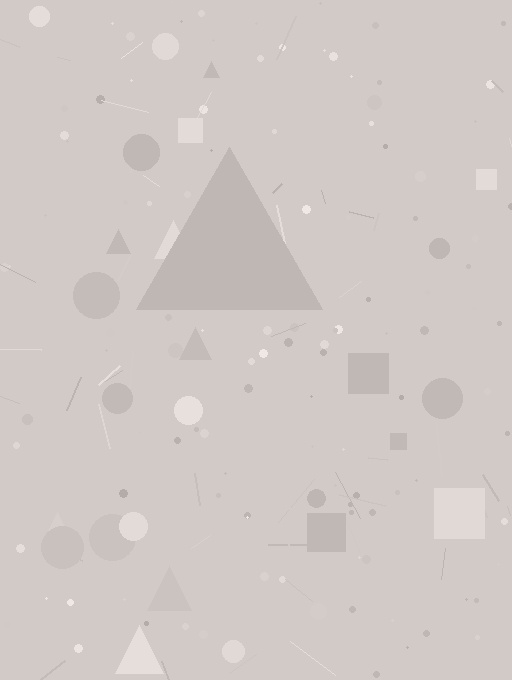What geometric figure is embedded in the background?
A triangle is embedded in the background.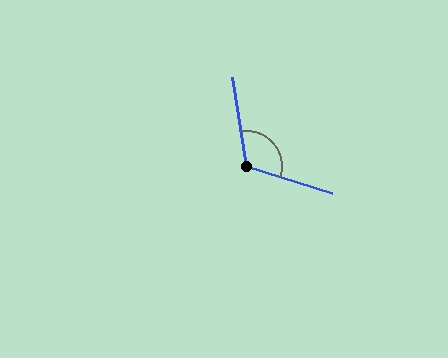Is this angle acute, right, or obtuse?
It is obtuse.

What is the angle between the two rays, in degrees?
Approximately 116 degrees.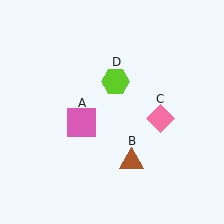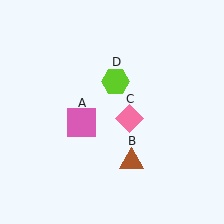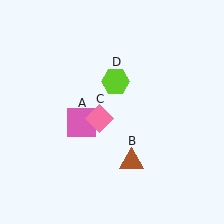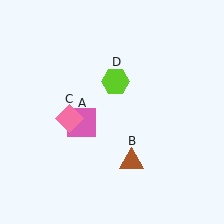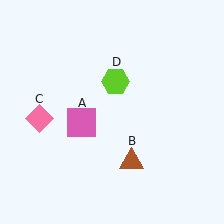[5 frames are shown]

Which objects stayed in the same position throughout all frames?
Pink square (object A) and brown triangle (object B) and lime hexagon (object D) remained stationary.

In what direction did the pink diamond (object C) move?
The pink diamond (object C) moved left.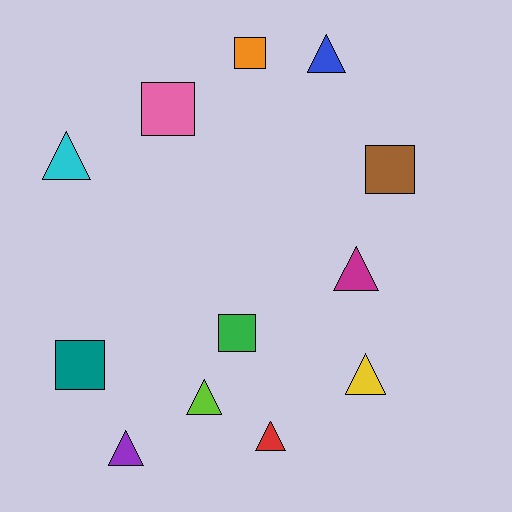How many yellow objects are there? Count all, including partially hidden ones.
There is 1 yellow object.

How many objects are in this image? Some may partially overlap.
There are 12 objects.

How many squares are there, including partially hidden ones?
There are 5 squares.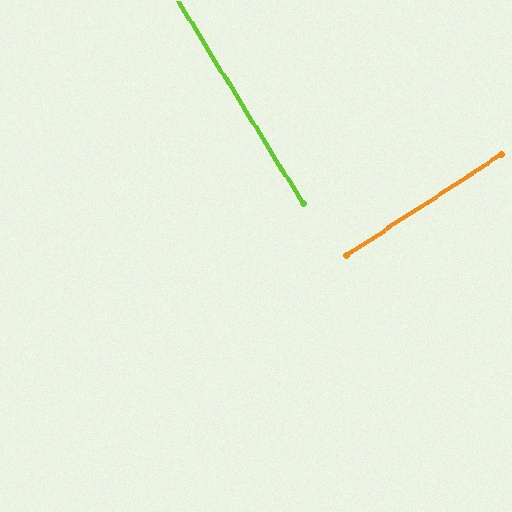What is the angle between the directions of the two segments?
Approximately 88 degrees.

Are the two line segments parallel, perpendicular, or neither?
Perpendicular — they meet at approximately 88°.